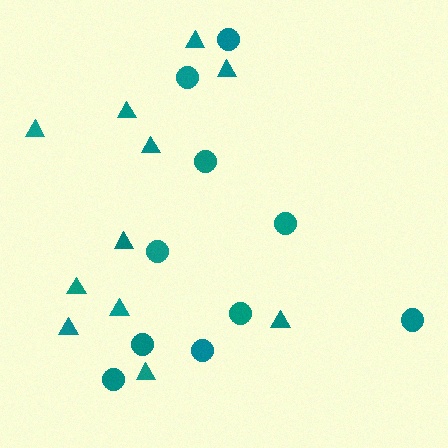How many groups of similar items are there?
There are 2 groups: one group of circles (10) and one group of triangles (11).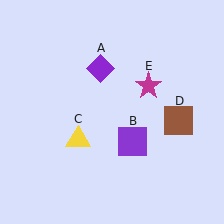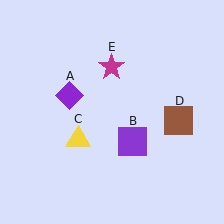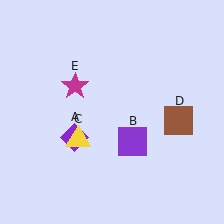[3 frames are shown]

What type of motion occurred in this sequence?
The purple diamond (object A), magenta star (object E) rotated counterclockwise around the center of the scene.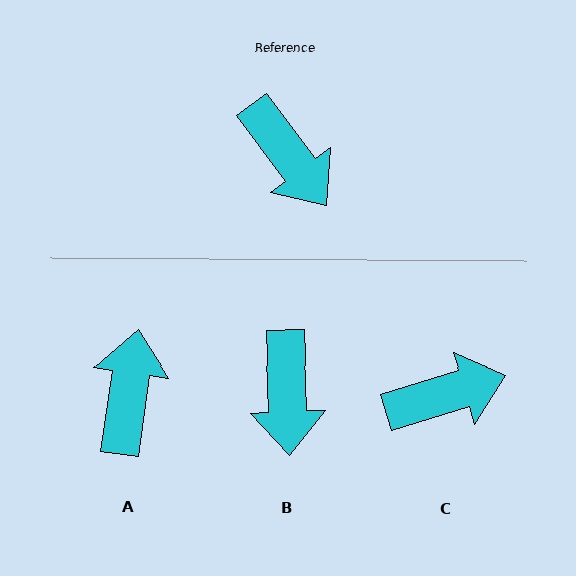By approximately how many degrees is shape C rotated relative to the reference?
Approximately 71 degrees counter-clockwise.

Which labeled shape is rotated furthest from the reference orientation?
A, about 135 degrees away.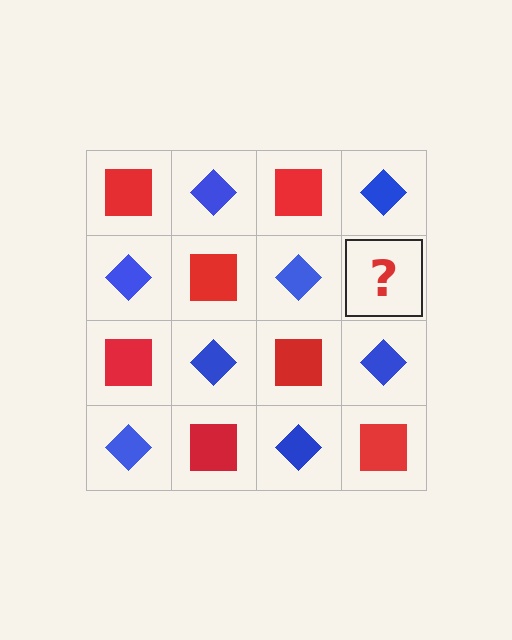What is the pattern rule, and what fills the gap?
The rule is that it alternates red square and blue diamond in a checkerboard pattern. The gap should be filled with a red square.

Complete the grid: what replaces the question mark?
The question mark should be replaced with a red square.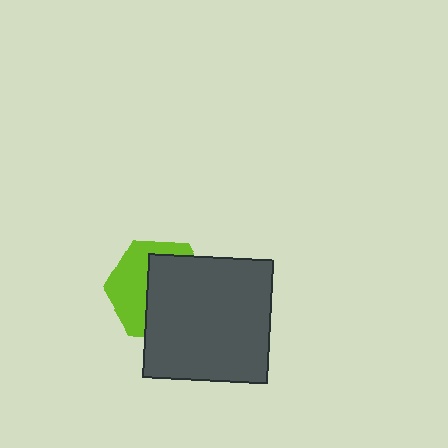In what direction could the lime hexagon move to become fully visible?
The lime hexagon could move left. That would shift it out from behind the dark gray square entirely.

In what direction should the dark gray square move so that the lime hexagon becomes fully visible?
The dark gray square should move right. That is the shortest direction to clear the overlap and leave the lime hexagon fully visible.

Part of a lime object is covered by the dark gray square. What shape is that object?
It is a hexagon.